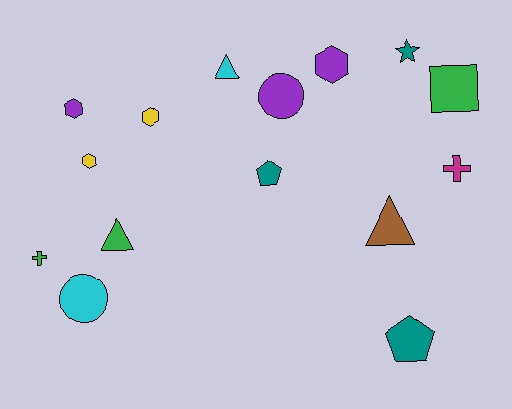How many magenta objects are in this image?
There is 1 magenta object.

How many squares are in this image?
There is 1 square.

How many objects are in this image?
There are 15 objects.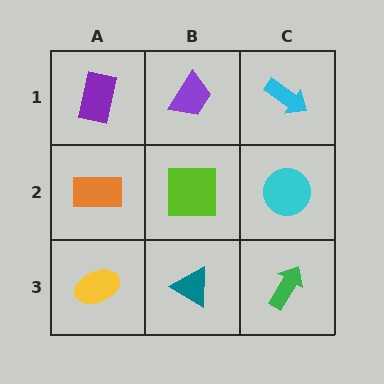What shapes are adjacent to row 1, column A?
An orange rectangle (row 2, column A), a purple trapezoid (row 1, column B).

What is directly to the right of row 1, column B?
A cyan arrow.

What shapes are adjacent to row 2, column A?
A purple rectangle (row 1, column A), a yellow ellipse (row 3, column A), a lime square (row 2, column B).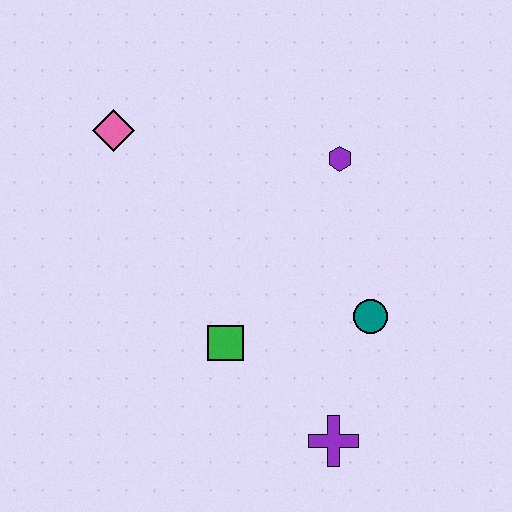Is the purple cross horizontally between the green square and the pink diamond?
No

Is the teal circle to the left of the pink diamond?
No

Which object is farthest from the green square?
The pink diamond is farthest from the green square.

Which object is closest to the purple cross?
The teal circle is closest to the purple cross.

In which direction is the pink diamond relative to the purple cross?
The pink diamond is above the purple cross.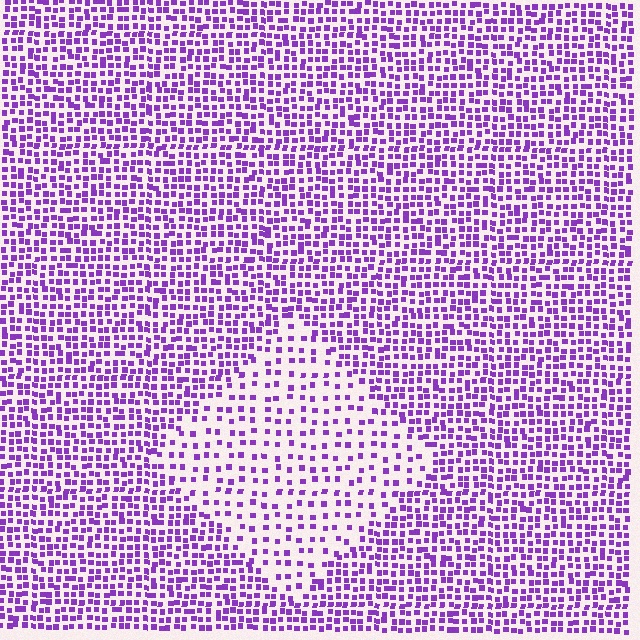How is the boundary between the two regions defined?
The boundary is defined by a change in element density (approximately 2.2x ratio). All elements are the same color, size, and shape.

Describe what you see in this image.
The image contains small purple elements arranged at two different densities. A diamond-shaped region is visible where the elements are less densely packed than the surrounding area.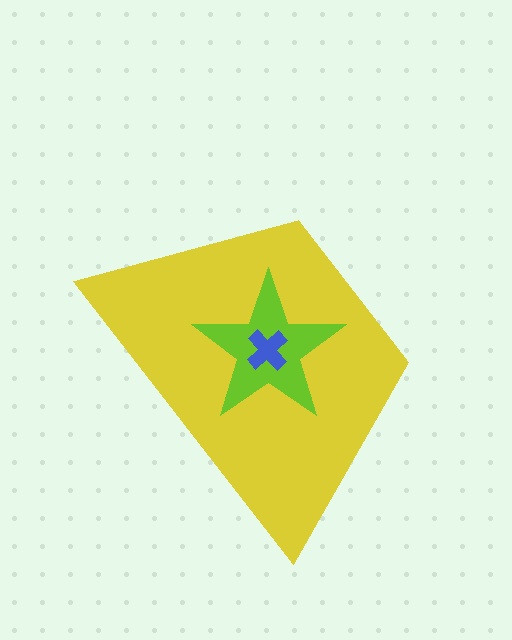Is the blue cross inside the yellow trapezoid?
Yes.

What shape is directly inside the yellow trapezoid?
The lime star.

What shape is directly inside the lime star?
The blue cross.